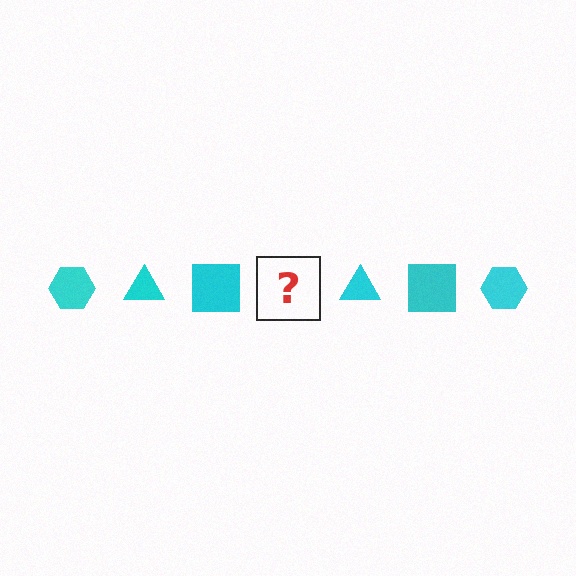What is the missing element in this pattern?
The missing element is a cyan hexagon.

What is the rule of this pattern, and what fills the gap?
The rule is that the pattern cycles through hexagon, triangle, square shapes in cyan. The gap should be filled with a cyan hexagon.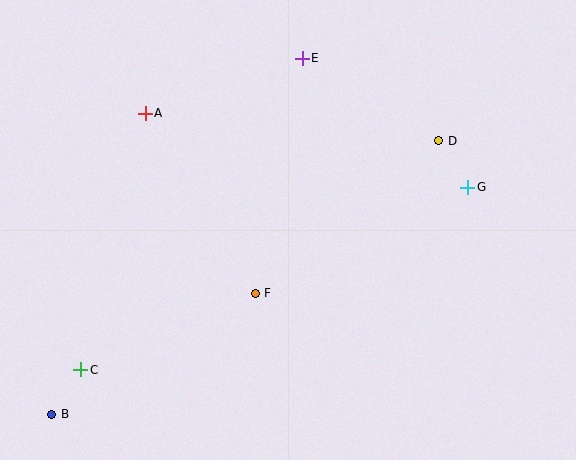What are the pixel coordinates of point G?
Point G is at (468, 187).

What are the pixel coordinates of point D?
Point D is at (439, 141).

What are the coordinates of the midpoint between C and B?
The midpoint between C and B is at (66, 392).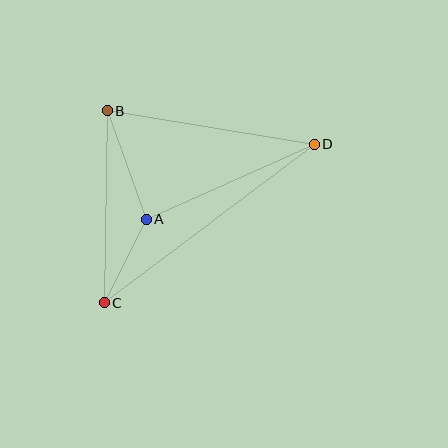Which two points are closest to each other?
Points A and C are closest to each other.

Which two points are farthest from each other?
Points C and D are farthest from each other.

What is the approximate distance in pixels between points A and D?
The distance between A and D is approximately 184 pixels.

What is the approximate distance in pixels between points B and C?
The distance between B and C is approximately 192 pixels.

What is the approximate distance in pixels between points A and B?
The distance between A and B is approximately 116 pixels.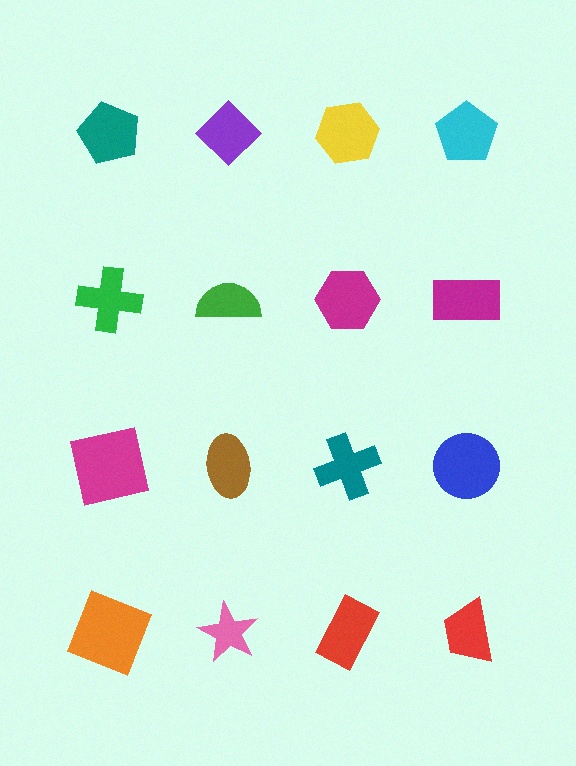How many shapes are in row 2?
4 shapes.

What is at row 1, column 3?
A yellow hexagon.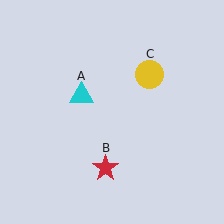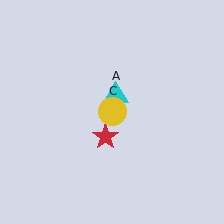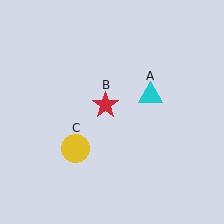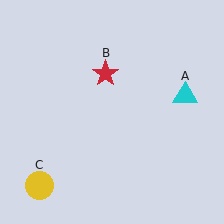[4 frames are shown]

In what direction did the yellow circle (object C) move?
The yellow circle (object C) moved down and to the left.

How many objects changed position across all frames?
3 objects changed position: cyan triangle (object A), red star (object B), yellow circle (object C).